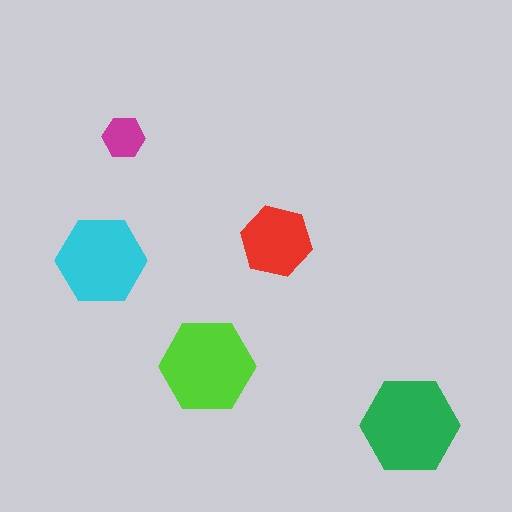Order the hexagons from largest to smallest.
the green one, the lime one, the cyan one, the red one, the magenta one.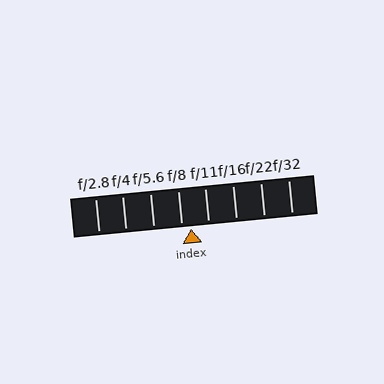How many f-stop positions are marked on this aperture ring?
There are 8 f-stop positions marked.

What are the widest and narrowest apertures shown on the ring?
The widest aperture shown is f/2.8 and the narrowest is f/32.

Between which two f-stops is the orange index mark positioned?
The index mark is between f/8 and f/11.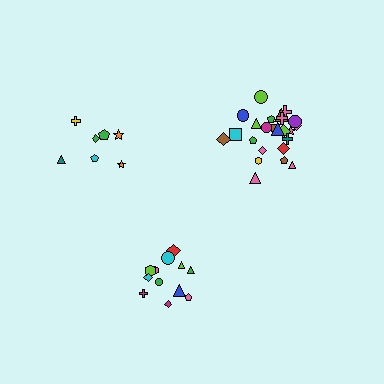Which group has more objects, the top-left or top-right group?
The top-right group.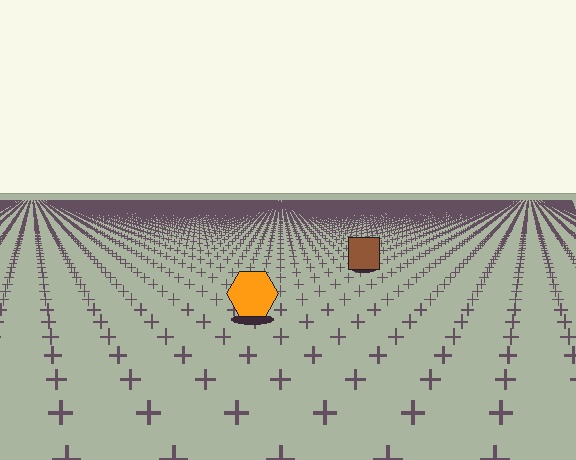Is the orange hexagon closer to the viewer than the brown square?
Yes. The orange hexagon is closer — you can tell from the texture gradient: the ground texture is coarser near it.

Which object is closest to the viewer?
The orange hexagon is closest. The texture marks near it are larger and more spread out.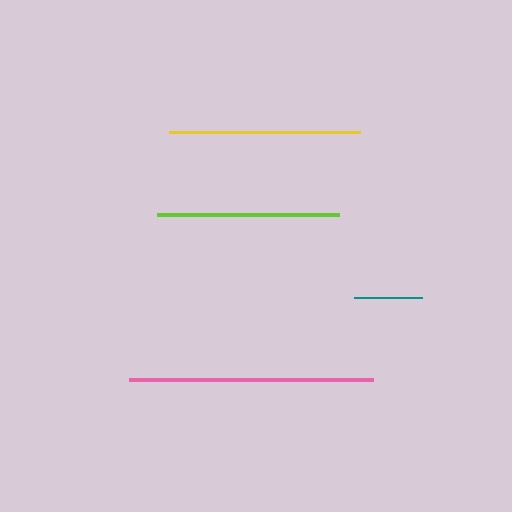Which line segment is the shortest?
The teal line is the shortest at approximately 68 pixels.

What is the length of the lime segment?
The lime segment is approximately 182 pixels long.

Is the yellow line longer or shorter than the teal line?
The yellow line is longer than the teal line.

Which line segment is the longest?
The pink line is the longest at approximately 244 pixels.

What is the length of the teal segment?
The teal segment is approximately 68 pixels long.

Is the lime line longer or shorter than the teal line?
The lime line is longer than the teal line.